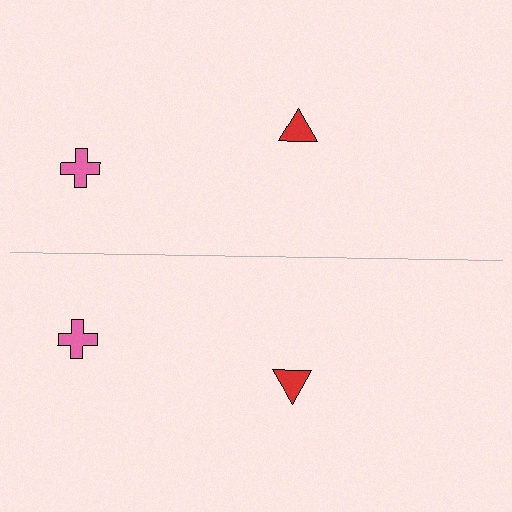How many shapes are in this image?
There are 4 shapes in this image.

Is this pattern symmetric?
Yes, this pattern has bilateral (reflection) symmetry.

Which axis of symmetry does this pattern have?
The pattern has a horizontal axis of symmetry running through the center of the image.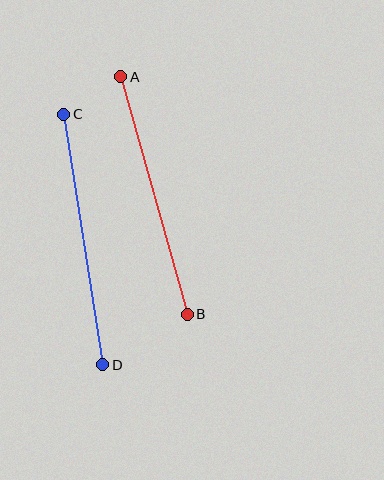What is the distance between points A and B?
The distance is approximately 246 pixels.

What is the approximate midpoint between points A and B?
The midpoint is at approximately (154, 195) pixels.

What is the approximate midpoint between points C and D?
The midpoint is at approximately (83, 239) pixels.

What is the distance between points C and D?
The distance is approximately 254 pixels.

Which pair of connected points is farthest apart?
Points C and D are farthest apart.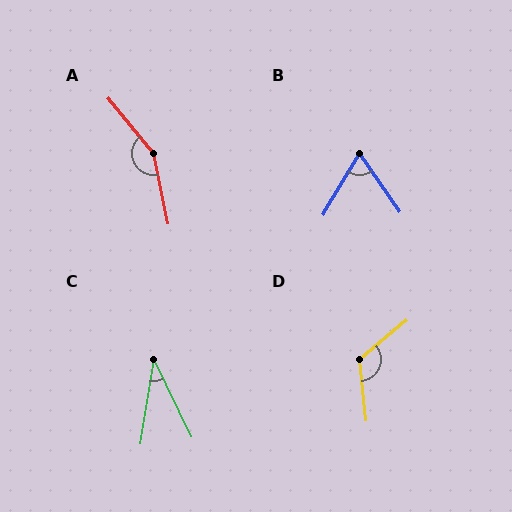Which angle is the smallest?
C, at approximately 35 degrees.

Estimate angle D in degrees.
Approximately 123 degrees.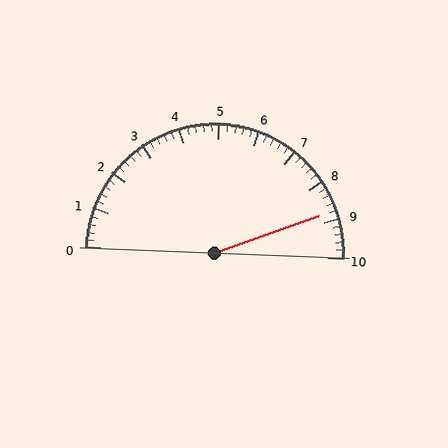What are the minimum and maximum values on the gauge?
The gauge ranges from 0 to 10.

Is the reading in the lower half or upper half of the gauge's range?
The reading is in the upper half of the range (0 to 10).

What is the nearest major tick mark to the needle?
The nearest major tick mark is 9.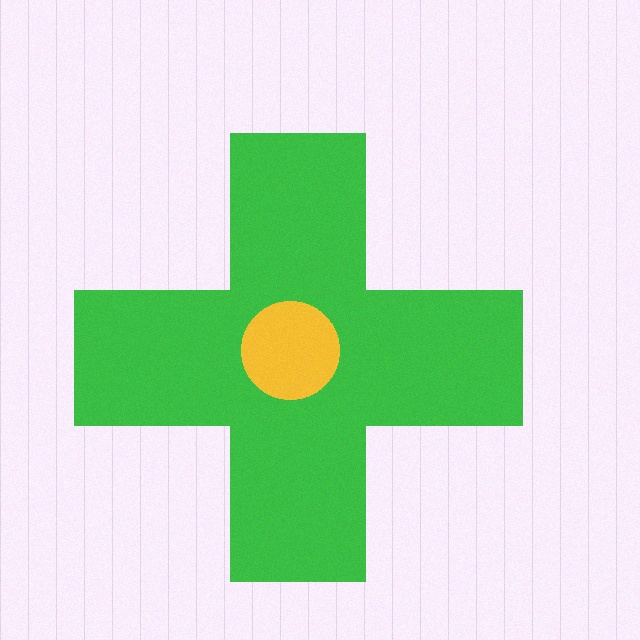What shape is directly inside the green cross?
The yellow circle.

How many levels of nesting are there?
2.